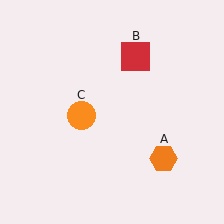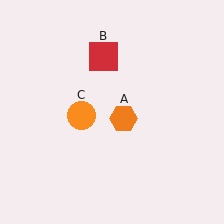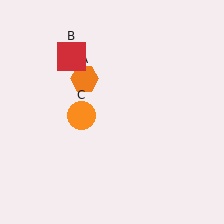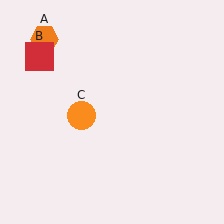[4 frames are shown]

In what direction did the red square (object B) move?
The red square (object B) moved left.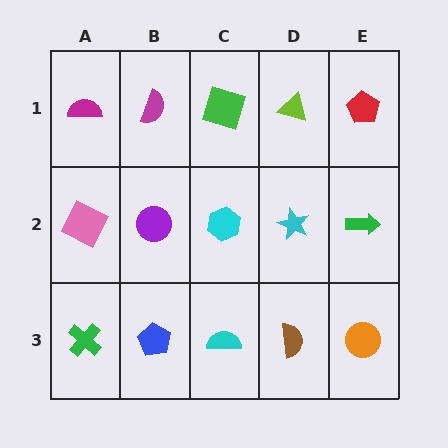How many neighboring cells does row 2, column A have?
3.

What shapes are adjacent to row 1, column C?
A cyan hexagon (row 2, column C), a magenta semicircle (row 1, column B), a lime triangle (row 1, column D).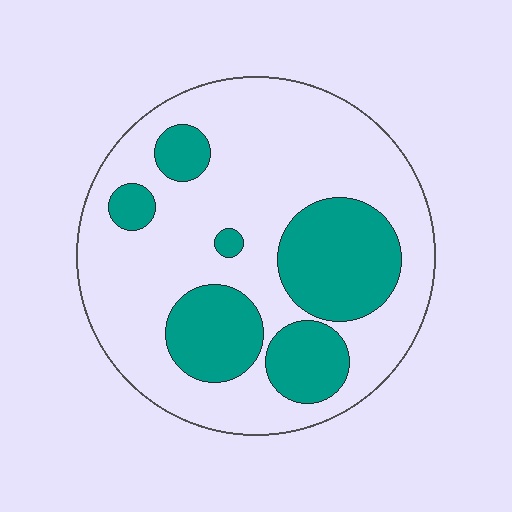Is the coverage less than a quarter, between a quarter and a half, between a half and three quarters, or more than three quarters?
Between a quarter and a half.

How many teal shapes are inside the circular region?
6.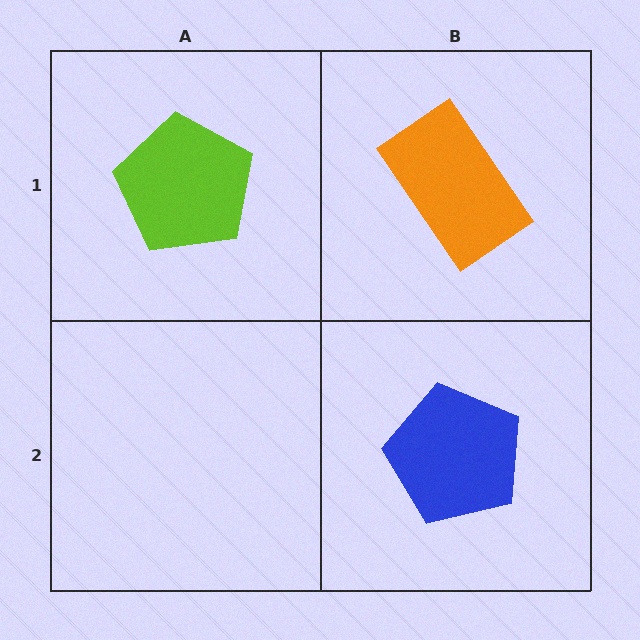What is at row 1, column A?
A lime pentagon.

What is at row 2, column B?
A blue pentagon.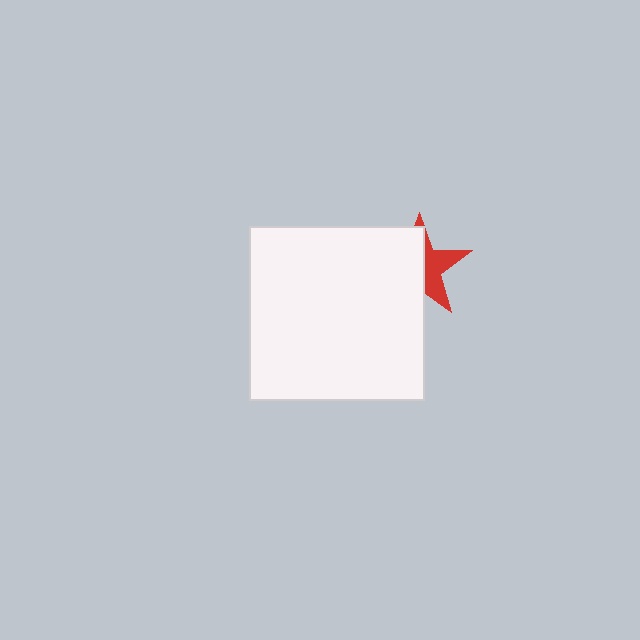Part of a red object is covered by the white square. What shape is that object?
It is a star.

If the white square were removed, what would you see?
You would see the complete red star.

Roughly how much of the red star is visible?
A small part of it is visible (roughly 40%).